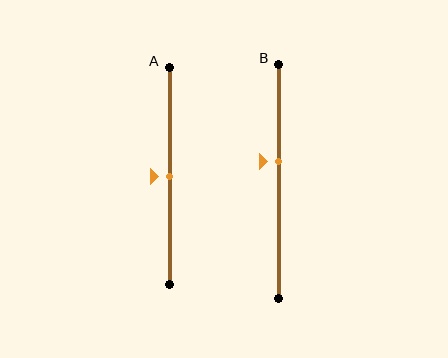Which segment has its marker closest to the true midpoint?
Segment A has its marker closest to the true midpoint.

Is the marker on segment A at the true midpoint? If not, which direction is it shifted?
Yes, the marker on segment A is at the true midpoint.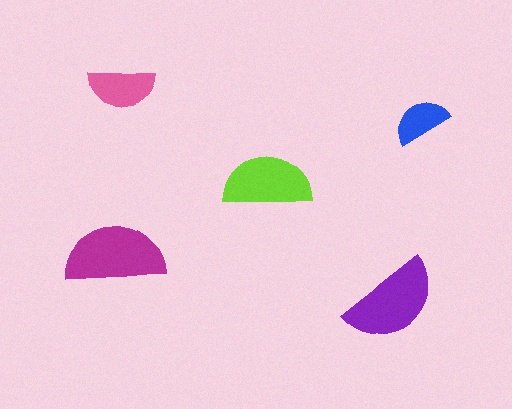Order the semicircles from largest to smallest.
the magenta one, the purple one, the lime one, the pink one, the blue one.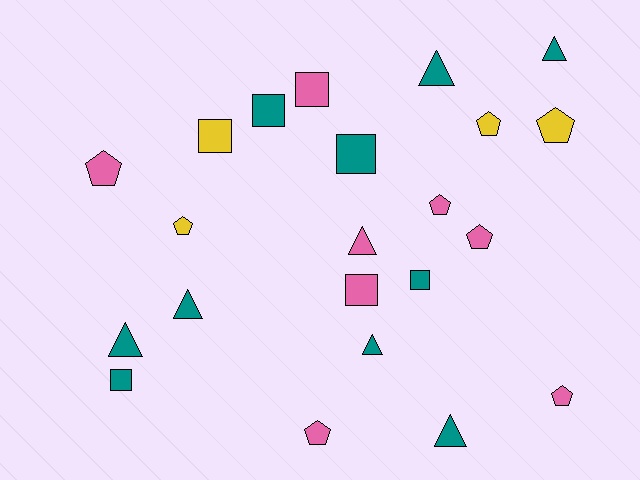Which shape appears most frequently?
Pentagon, with 8 objects.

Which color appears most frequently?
Teal, with 10 objects.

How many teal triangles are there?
There are 6 teal triangles.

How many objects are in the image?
There are 22 objects.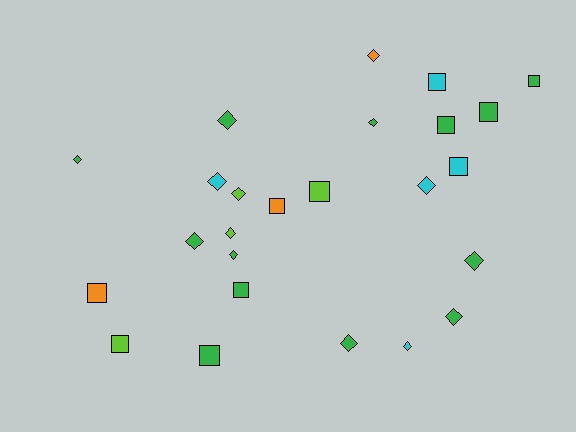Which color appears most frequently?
Green, with 13 objects.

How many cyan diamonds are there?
There are 3 cyan diamonds.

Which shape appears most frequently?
Diamond, with 14 objects.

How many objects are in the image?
There are 25 objects.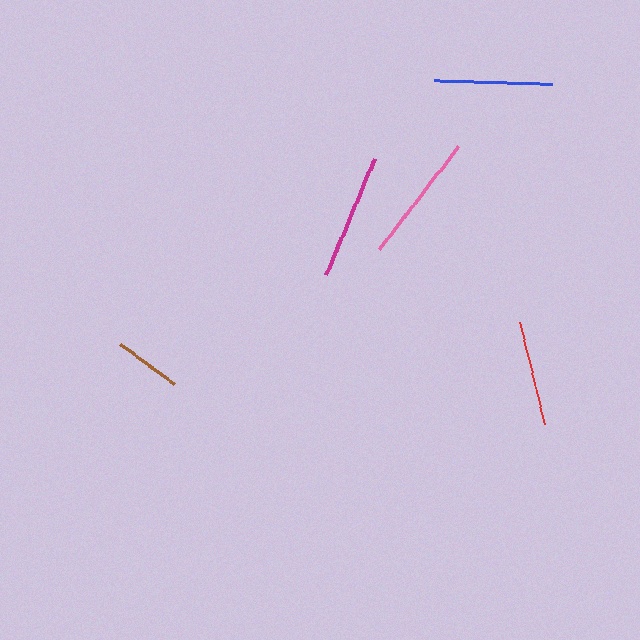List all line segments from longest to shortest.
From longest to shortest: pink, magenta, blue, red, brown.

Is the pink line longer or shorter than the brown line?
The pink line is longer than the brown line.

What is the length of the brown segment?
The brown segment is approximately 66 pixels long.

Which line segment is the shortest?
The brown line is the shortest at approximately 66 pixels.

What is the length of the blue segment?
The blue segment is approximately 119 pixels long.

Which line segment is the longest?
The pink line is the longest at approximately 129 pixels.